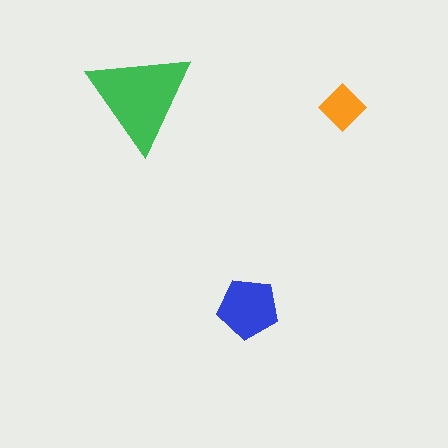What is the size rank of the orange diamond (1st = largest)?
3rd.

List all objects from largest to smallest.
The green triangle, the blue pentagon, the orange diamond.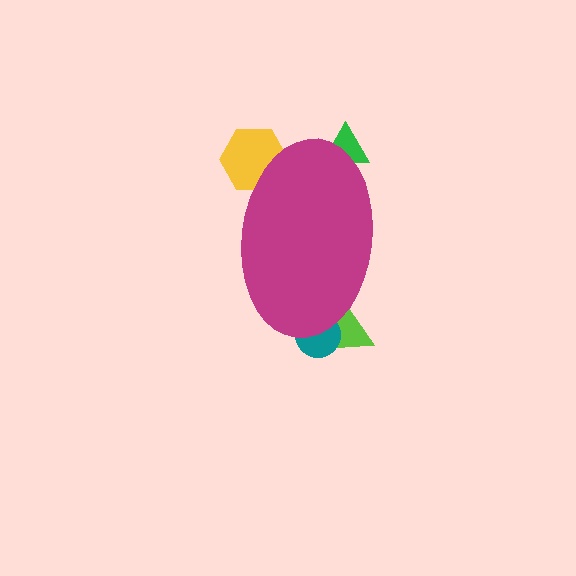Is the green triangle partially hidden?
Yes, the green triangle is partially hidden behind the magenta ellipse.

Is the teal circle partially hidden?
Yes, the teal circle is partially hidden behind the magenta ellipse.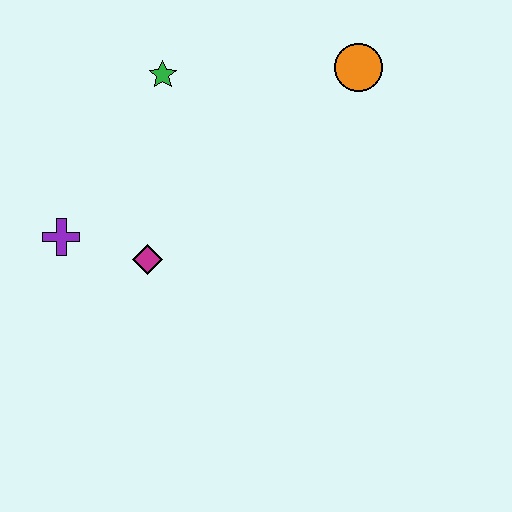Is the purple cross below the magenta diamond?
No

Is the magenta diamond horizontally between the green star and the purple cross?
Yes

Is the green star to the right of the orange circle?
No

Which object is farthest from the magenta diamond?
The orange circle is farthest from the magenta diamond.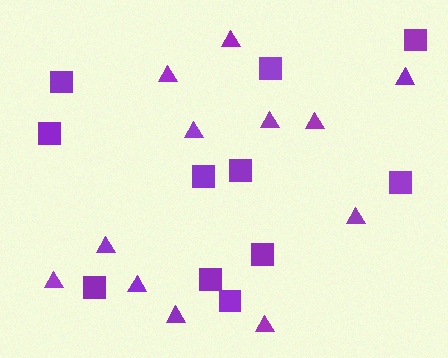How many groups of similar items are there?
There are 2 groups: one group of triangles (12) and one group of squares (11).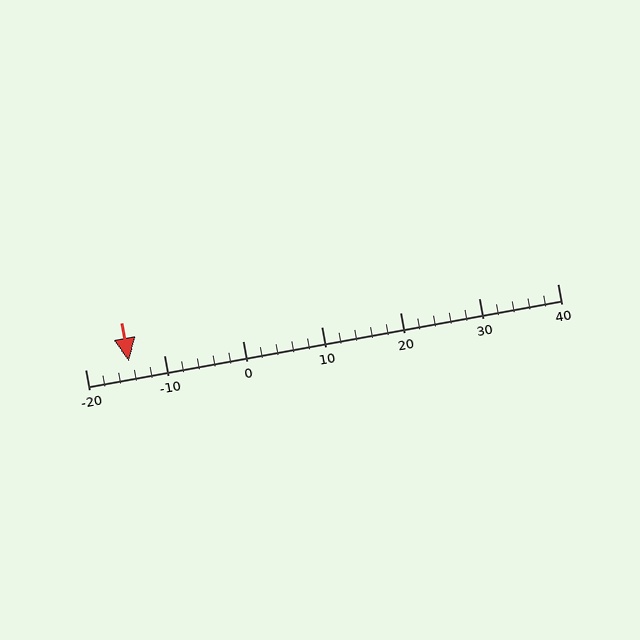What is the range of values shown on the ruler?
The ruler shows values from -20 to 40.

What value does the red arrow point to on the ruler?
The red arrow points to approximately -14.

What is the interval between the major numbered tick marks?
The major tick marks are spaced 10 units apart.